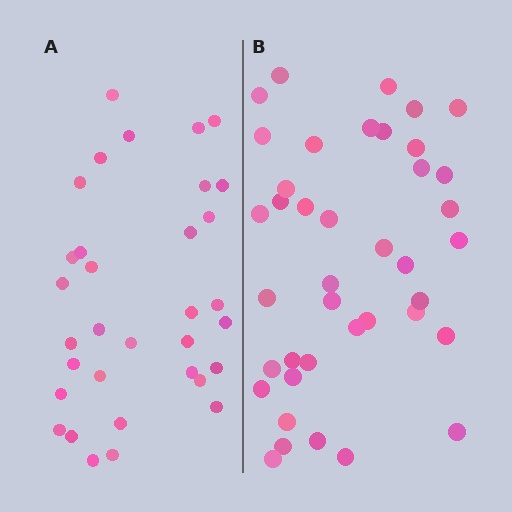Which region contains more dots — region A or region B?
Region B (the right region) has more dots.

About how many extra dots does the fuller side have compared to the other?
Region B has roughly 8 or so more dots than region A.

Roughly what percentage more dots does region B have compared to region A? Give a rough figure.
About 20% more.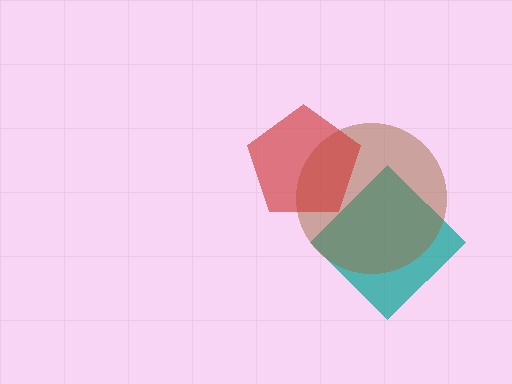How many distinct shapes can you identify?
There are 3 distinct shapes: a teal diamond, a brown circle, a red pentagon.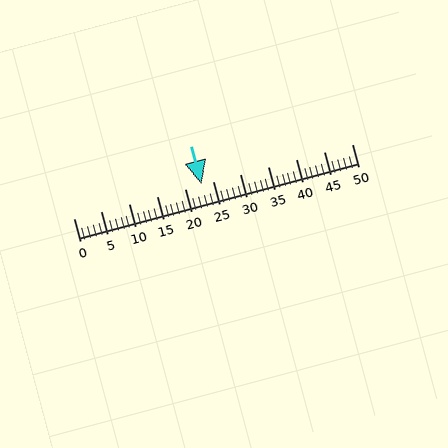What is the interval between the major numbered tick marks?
The major tick marks are spaced 5 units apart.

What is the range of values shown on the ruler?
The ruler shows values from 0 to 50.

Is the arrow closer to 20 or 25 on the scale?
The arrow is closer to 25.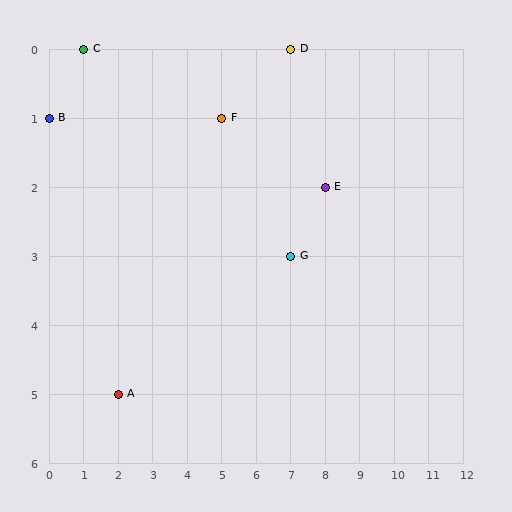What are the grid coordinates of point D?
Point D is at grid coordinates (7, 0).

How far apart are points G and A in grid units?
Points G and A are 5 columns and 2 rows apart (about 5.4 grid units diagonally).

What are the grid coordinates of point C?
Point C is at grid coordinates (1, 0).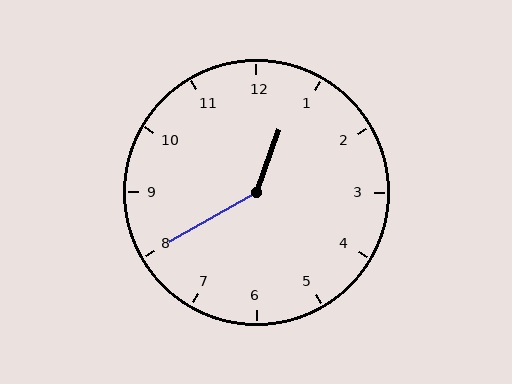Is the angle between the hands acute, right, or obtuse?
It is obtuse.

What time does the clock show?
12:40.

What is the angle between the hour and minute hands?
Approximately 140 degrees.